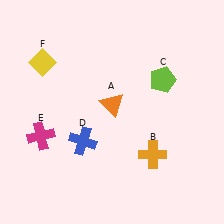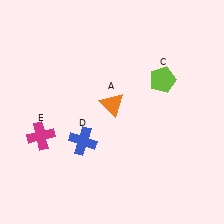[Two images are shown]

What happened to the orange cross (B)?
The orange cross (B) was removed in Image 2. It was in the bottom-right area of Image 1.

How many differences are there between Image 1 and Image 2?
There are 2 differences between the two images.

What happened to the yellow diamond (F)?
The yellow diamond (F) was removed in Image 2. It was in the top-left area of Image 1.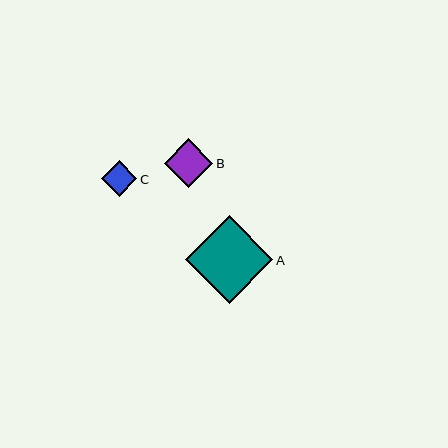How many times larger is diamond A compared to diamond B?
Diamond A is approximately 1.8 times the size of diamond B.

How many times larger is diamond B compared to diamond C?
Diamond B is approximately 1.4 times the size of diamond C.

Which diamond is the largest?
Diamond A is the largest with a size of approximately 88 pixels.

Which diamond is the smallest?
Diamond C is the smallest with a size of approximately 36 pixels.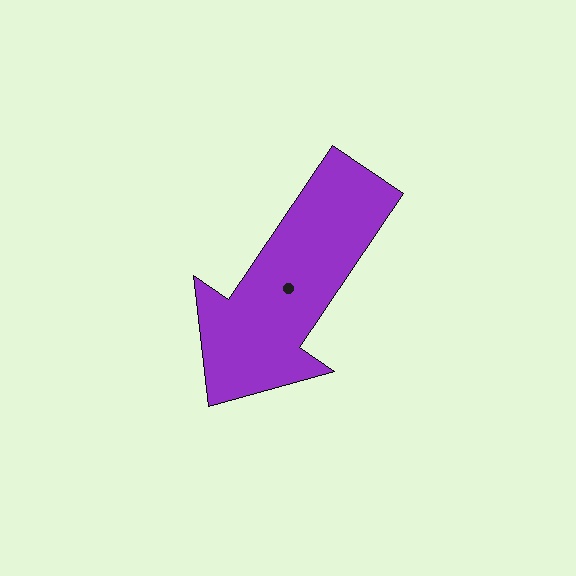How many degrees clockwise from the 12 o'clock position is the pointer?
Approximately 214 degrees.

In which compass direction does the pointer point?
Southwest.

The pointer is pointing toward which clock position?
Roughly 7 o'clock.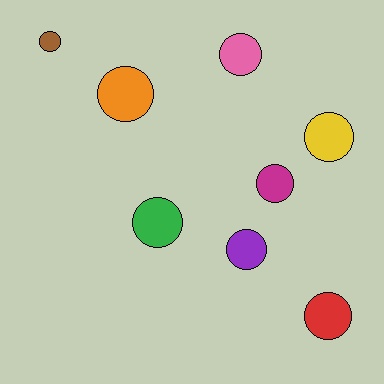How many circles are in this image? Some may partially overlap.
There are 8 circles.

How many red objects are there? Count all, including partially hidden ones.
There is 1 red object.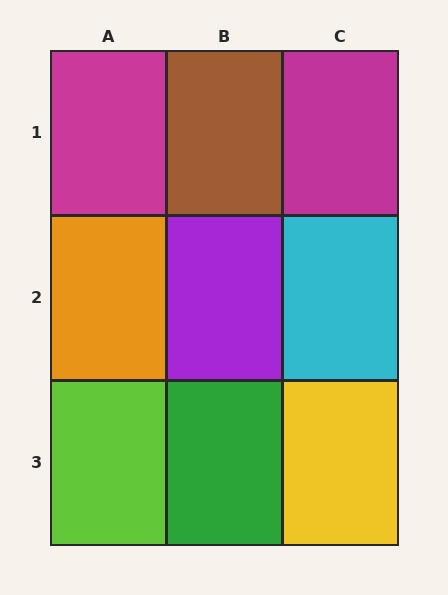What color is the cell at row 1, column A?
Magenta.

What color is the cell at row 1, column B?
Brown.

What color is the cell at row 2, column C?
Cyan.